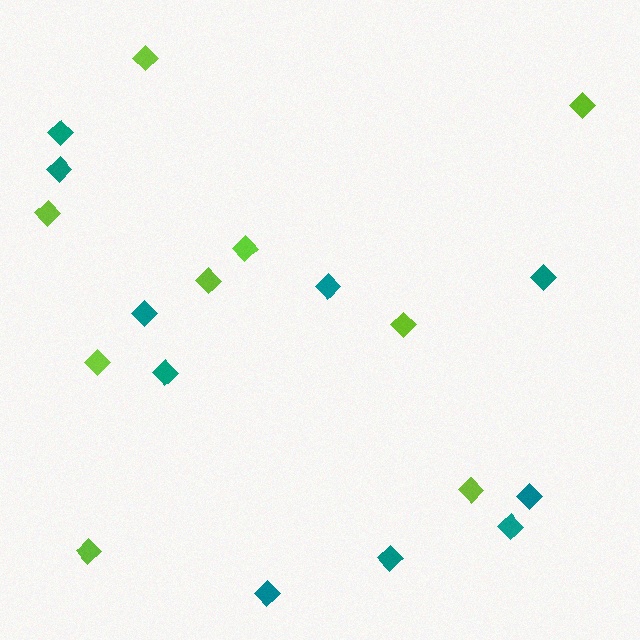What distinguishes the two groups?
There are 2 groups: one group of lime diamonds (9) and one group of teal diamonds (10).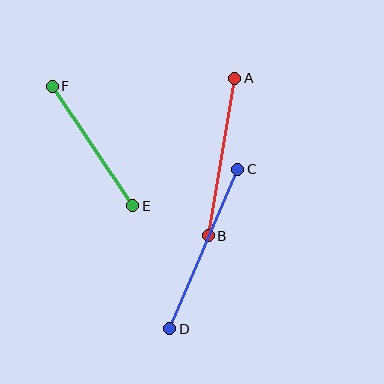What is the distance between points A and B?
The distance is approximately 160 pixels.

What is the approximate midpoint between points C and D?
The midpoint is at approximately (204, 249) pixels.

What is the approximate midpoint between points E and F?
The midpoint is at approximately (92, 146) pixels.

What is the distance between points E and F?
The distance is approximately 144 pixels.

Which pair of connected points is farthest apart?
Points C and D are farthest apart.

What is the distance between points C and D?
The distance is approximately 174 pixels.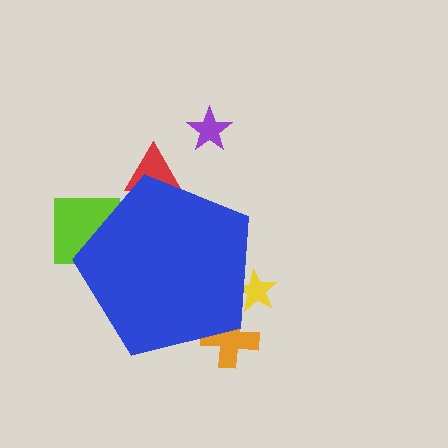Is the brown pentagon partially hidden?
Yes, the brown pentagon is partially hidden behind the blue pentagon.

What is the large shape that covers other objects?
A blue pentagon.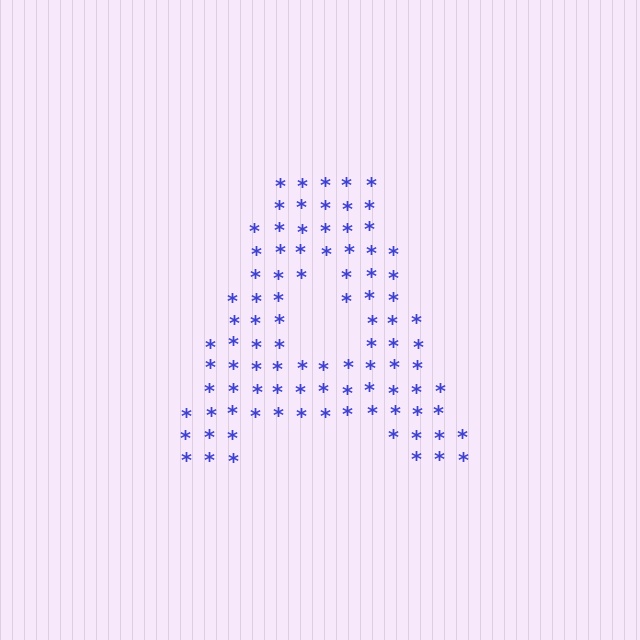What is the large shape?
The large shape is the letter A.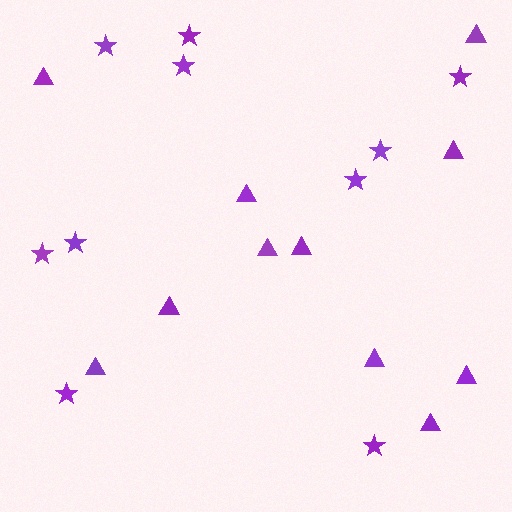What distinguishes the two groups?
There are 2 groups: one group of stars (10) and one group of triangles (11).